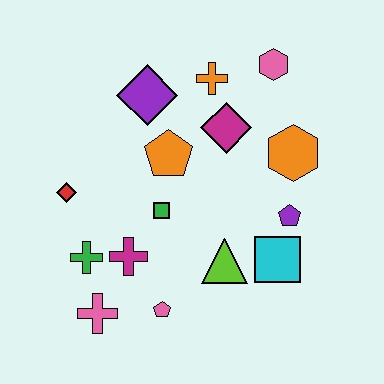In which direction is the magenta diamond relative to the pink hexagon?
The magenta diamond is below the pink hexagon.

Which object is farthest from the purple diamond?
The pink cross is farthest from the purple diamond.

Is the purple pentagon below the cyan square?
No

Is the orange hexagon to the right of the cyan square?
Yes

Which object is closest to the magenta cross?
The green cross is closest to the magenta cross.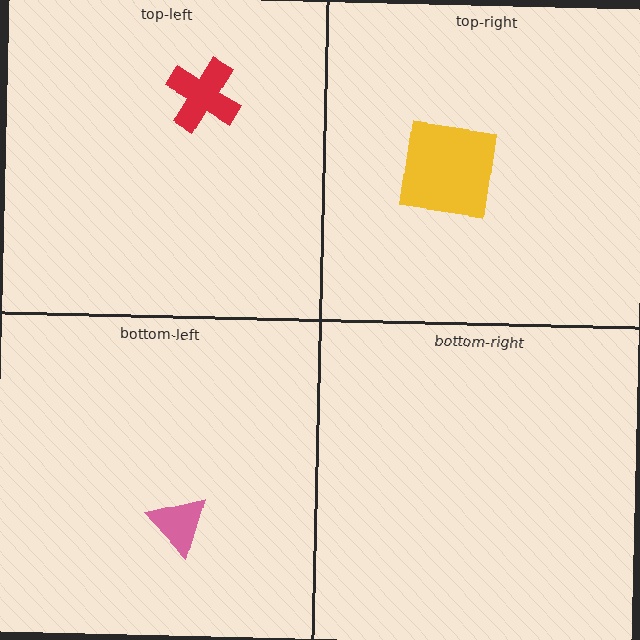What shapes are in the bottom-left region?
The pink triangle.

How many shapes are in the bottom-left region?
1.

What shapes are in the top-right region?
The yellow square.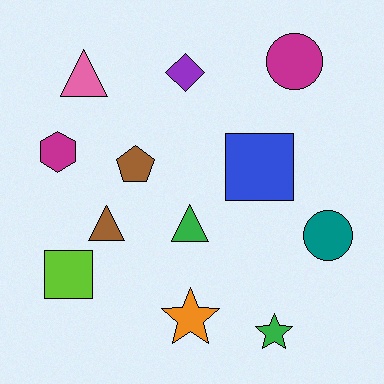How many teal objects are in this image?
There is 1 teal object.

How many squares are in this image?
There are 2 squares.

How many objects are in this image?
There are 12 objects.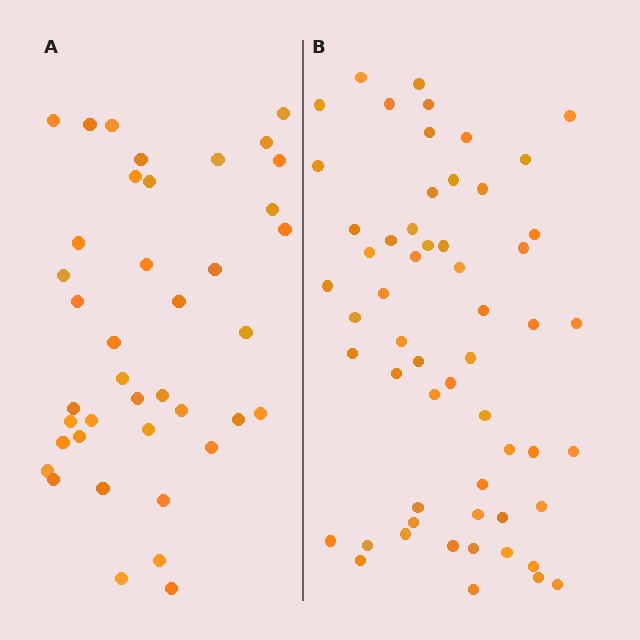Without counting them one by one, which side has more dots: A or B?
Region B (the right region) has more dots.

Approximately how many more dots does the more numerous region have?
Region B has approximately 15 more dots than region A.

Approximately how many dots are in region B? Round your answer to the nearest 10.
About 60 dots. (The exact count is 57, which rounds to 60.)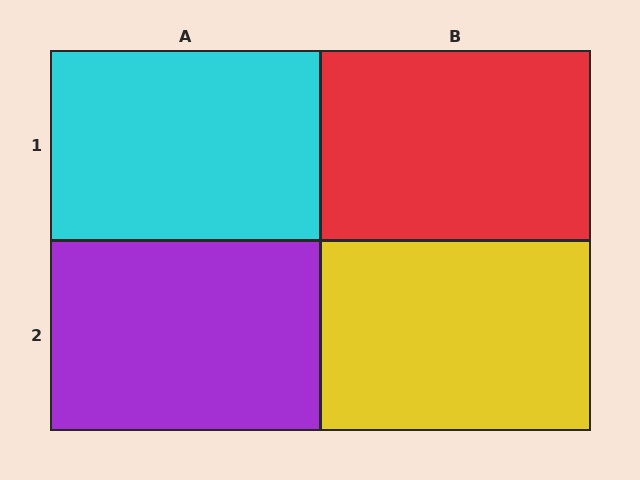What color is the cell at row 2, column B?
Yellow.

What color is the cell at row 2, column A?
Purple.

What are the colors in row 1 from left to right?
Cyan, red.